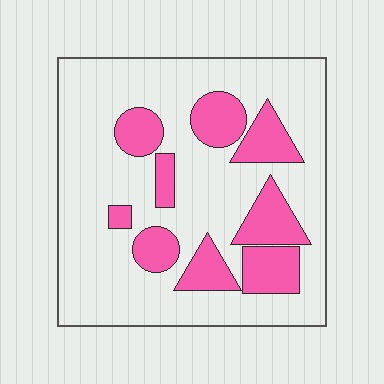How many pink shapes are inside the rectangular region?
9.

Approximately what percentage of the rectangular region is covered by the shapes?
Approximately 25%.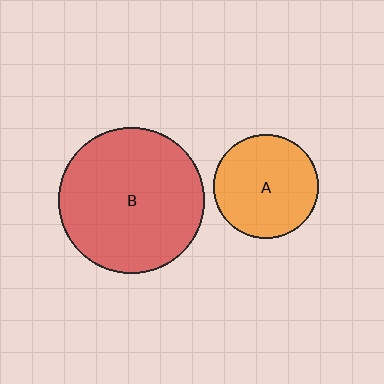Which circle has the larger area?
Circle B (red).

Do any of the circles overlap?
No, none of the circles overlap.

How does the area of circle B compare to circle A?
Approximately 1.9 times.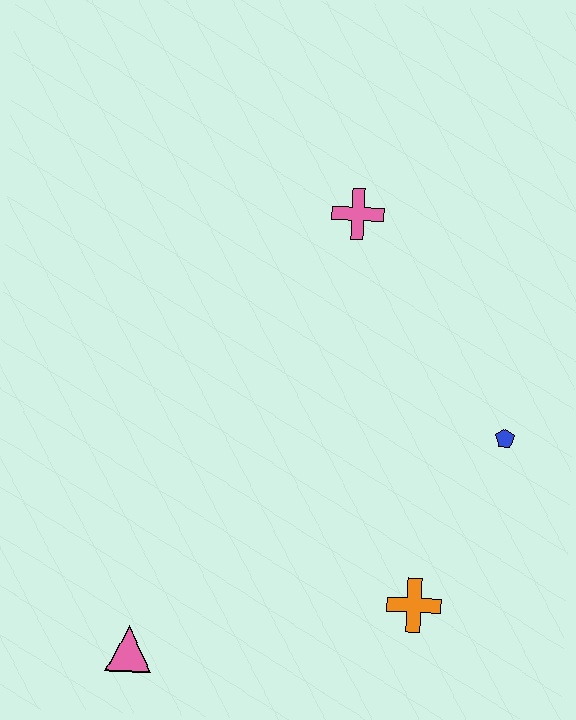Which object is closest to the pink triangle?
The orange cross is closest to the pink triangle.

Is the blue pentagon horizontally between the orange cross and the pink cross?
No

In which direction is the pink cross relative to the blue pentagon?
The pink cross is above the blue pentagon.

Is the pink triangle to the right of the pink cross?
No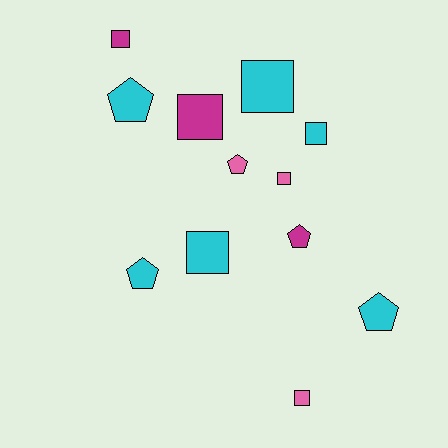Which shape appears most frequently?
Square, with 7 objects.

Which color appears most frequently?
Cyan, with 6 objects.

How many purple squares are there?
There are no purple squares.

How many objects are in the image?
There are 12 objects.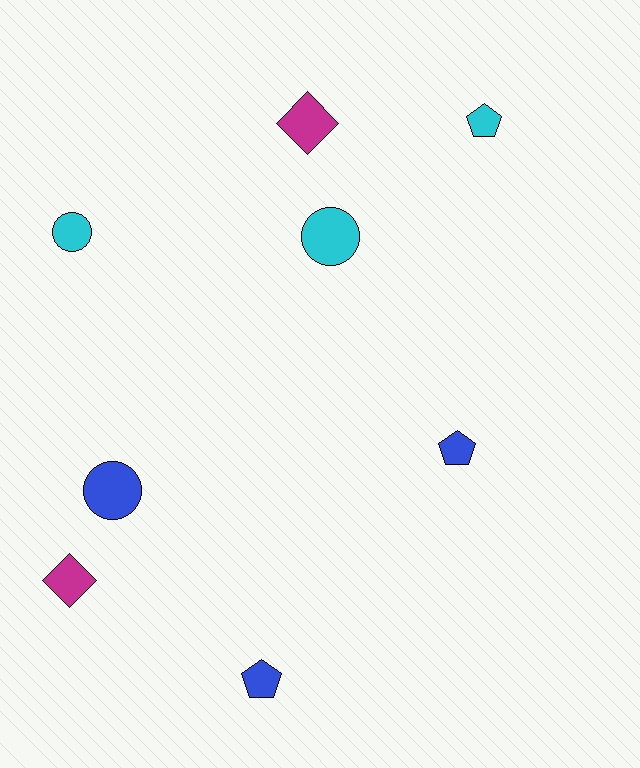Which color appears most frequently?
Blue, with 3 objects.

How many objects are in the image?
There are 8 objects.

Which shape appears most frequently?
Pentagon, with 3 objects.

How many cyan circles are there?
There are 2 cyan circles.